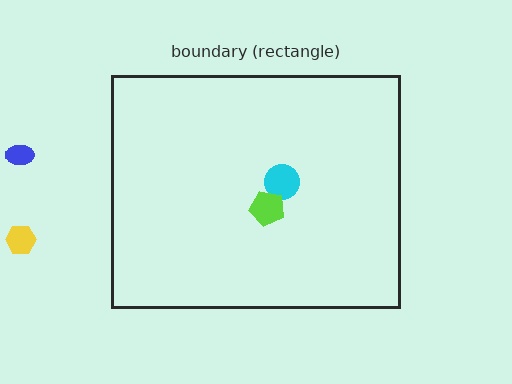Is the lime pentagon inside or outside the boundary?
Inside.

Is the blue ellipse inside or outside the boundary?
Outside.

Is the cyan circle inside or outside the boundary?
Inside.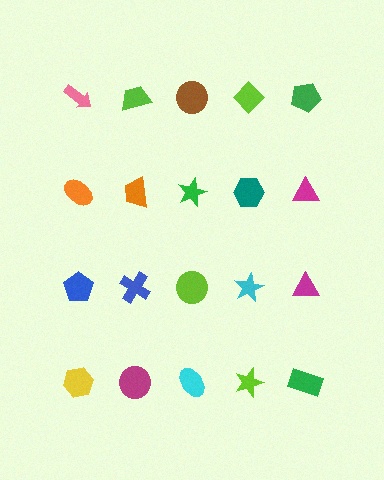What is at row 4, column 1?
A yellow hexagon.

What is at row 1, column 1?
A pink arrow.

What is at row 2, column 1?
An orange ellipse.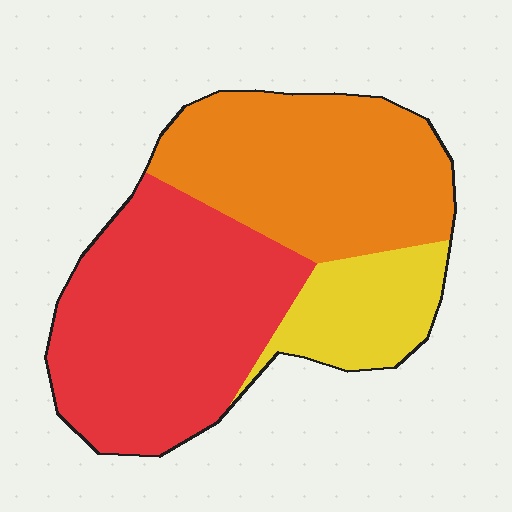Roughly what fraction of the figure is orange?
Orange takes up about three eighths (3/8) of the figure.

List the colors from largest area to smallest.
From largest to smallest: red, orange, yellow.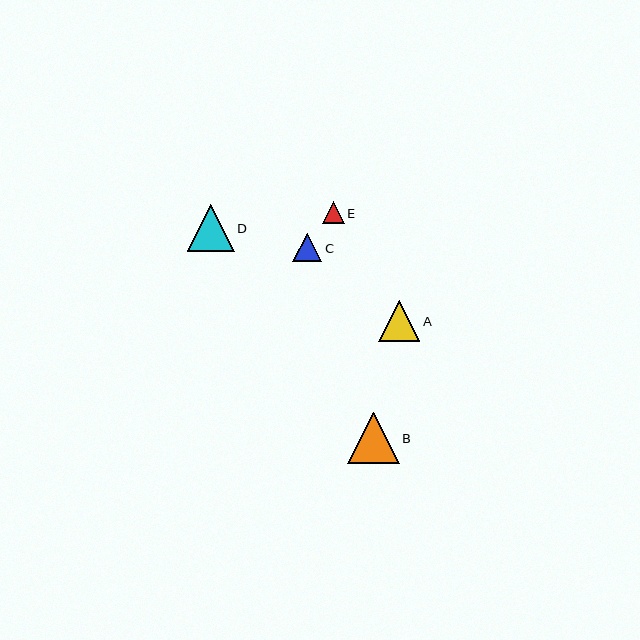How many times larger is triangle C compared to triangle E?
Triangle C is approximately 1.3 times the size of triangle E.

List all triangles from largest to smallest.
From largest to smallest: B, D, A, C, E.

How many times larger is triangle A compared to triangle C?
Triangle A is approximately 1.4 times the size of triangle C.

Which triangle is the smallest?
Triangle E is the smallest with a size of approximately 21 pixels.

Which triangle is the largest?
Triangle B is the largest with a size of approximately 52 pixels.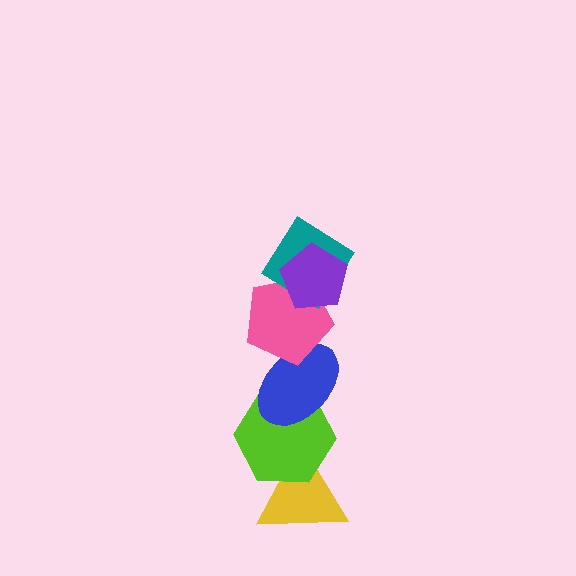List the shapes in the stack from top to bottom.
From top to bottom: the purple pentagon, the teal diamond, the pink pentagon, the blue ellipse, the lime hexagon, the yellow triangle.